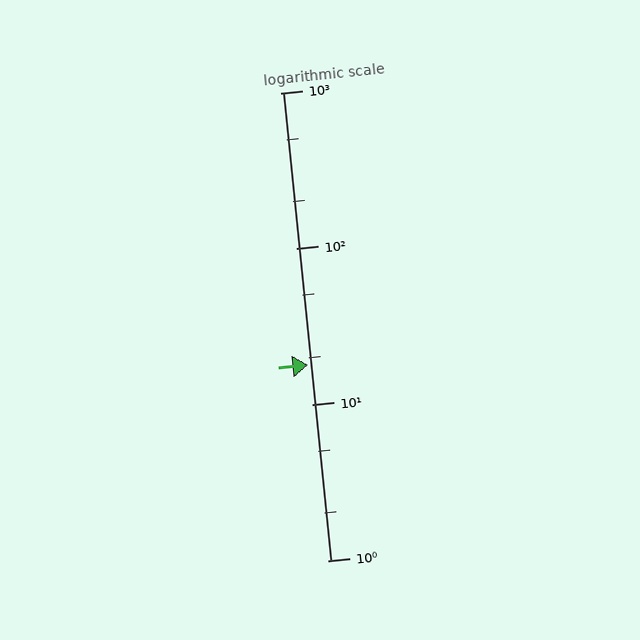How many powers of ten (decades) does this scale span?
The scale spans 3 decades, from 1 to 1000.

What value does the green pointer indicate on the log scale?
The pointer indicates approximately 18.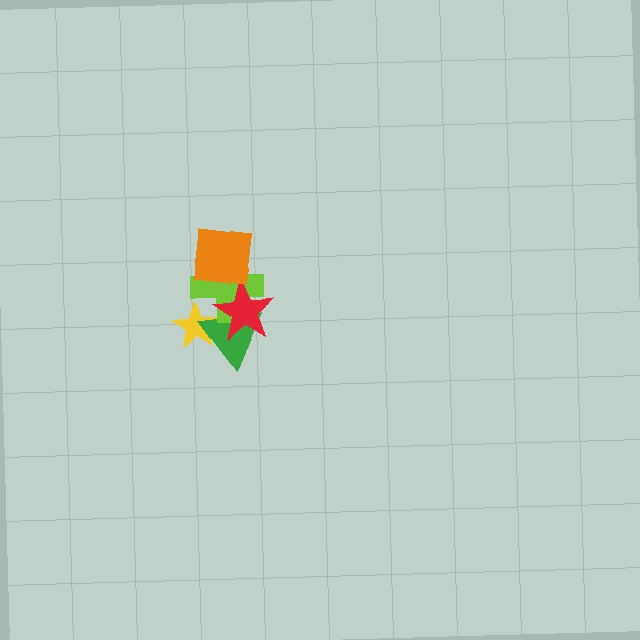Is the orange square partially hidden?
No, no other shape covers it.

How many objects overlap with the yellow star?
3 objects overlap with the yellow star.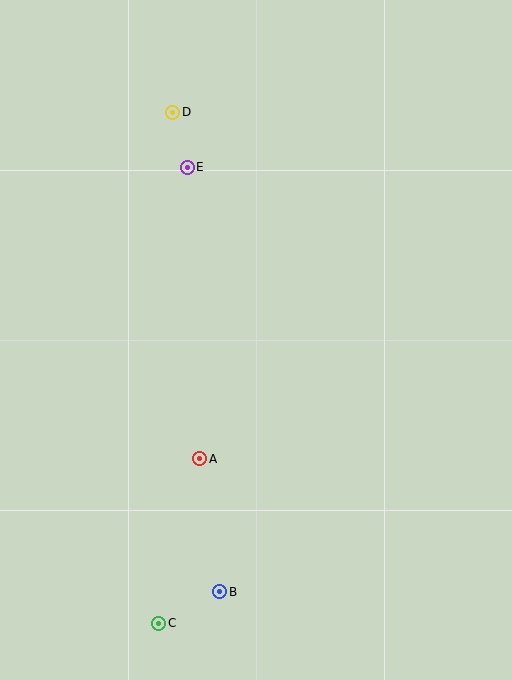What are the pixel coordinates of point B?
Point B is at (220, 592).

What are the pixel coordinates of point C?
Point C is at (159, 623).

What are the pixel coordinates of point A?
Point A is at (200, 459).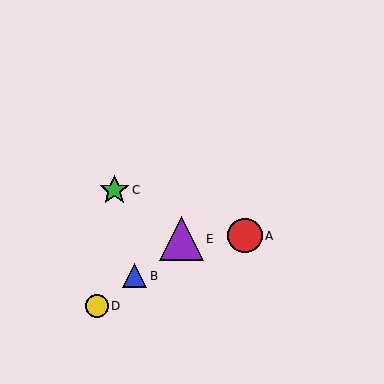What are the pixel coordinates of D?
Object D is at (97, 306).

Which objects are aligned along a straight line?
Objects B, D, E are aligned along a straight line.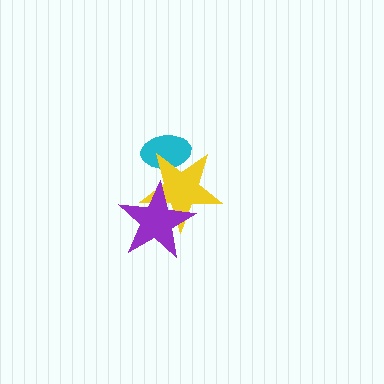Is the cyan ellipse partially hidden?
Yes, it is partially covered by another shape.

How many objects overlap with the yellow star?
2 objects overlap with the yellow star.